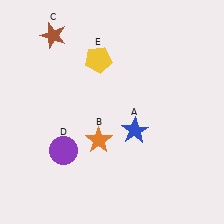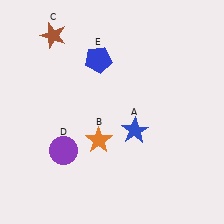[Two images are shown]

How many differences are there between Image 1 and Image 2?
There is 1 difference between the two images.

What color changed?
The pentagon (E) changed from yellow in Image 1 to blue in Image 2.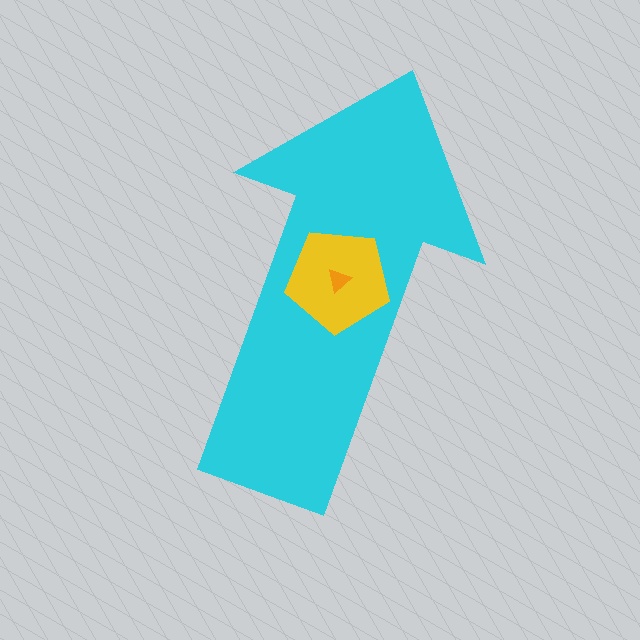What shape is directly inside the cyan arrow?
The yellow pentagon.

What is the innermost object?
The orange triangle.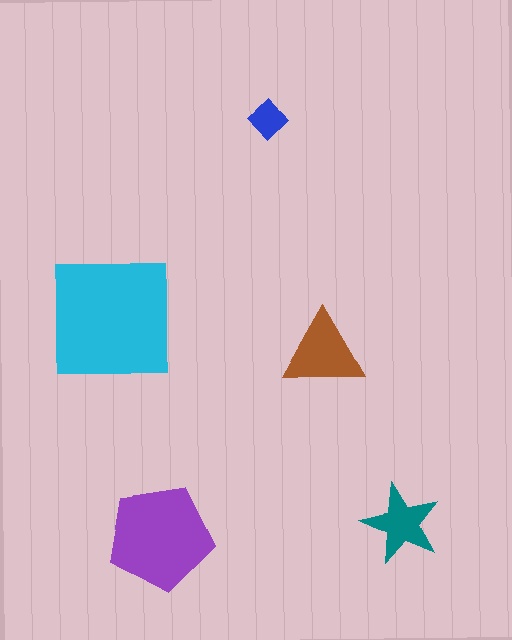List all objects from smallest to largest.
The blue diamond, the teal star, the brown triangle, the purple pentagon, the cyan square.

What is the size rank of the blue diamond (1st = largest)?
5th.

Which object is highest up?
The blue diamond is topmost.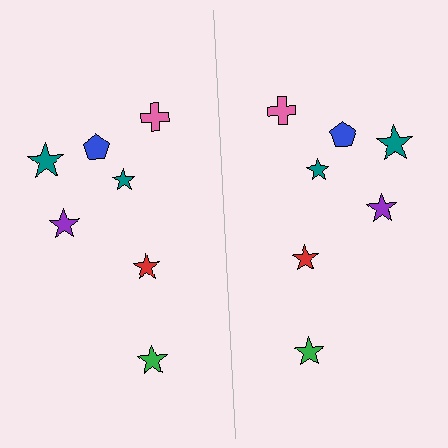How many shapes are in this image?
There are 14 shapes in this image.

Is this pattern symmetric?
Yes, this pattern has bilateral (reflection) symmetry.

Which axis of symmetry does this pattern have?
The pattern has a vertical axis of symmetry running through the center of the image.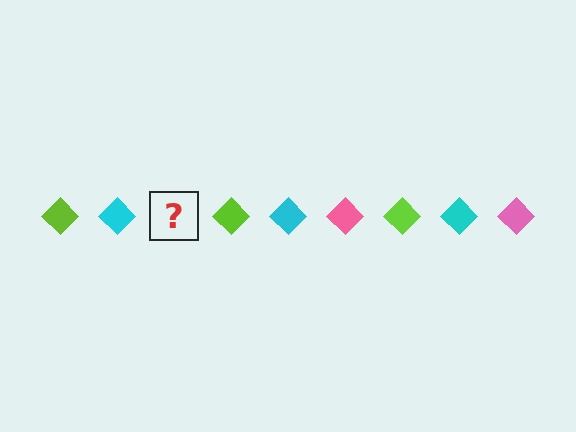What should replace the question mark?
The question mark should be replaced with a pink diamond.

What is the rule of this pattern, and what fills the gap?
The rule is that the pattern cycles through lime, cyan, pink diamonds. The gap should be filled with a pink diamond.